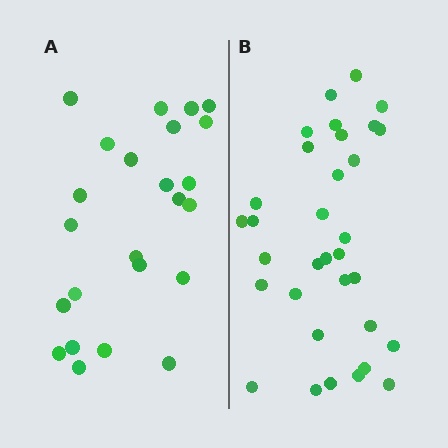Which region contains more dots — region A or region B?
Region B (the right region) has more dots.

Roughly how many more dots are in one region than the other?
Region B has roughly 8 or so more dots than region A.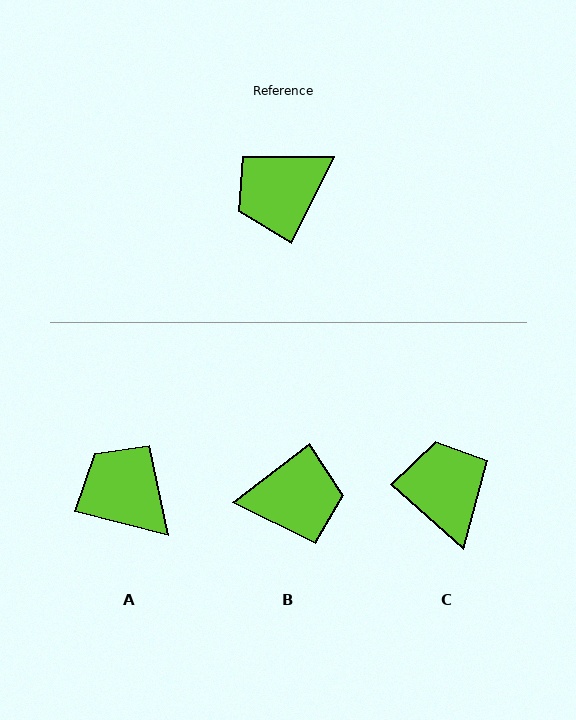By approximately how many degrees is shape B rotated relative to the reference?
Approximately 155 degrees counter-clockwise.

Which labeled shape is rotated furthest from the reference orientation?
B, about 155 degrees away.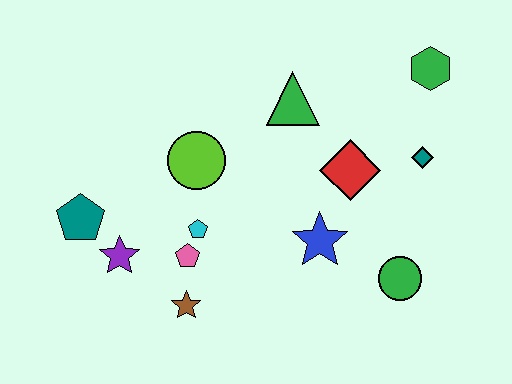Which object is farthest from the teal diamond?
The teal pentagon is farthest from the teal diamond.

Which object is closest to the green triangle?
The red diamond is closest to the green triangle.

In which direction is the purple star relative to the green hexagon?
The purple star is to the left of the green hexagon.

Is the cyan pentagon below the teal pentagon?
Yes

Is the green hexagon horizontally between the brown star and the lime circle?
No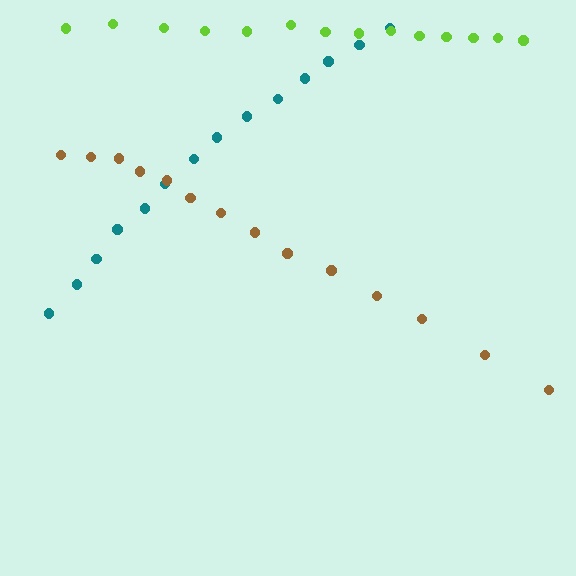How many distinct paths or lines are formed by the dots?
There are 3 distinct paths.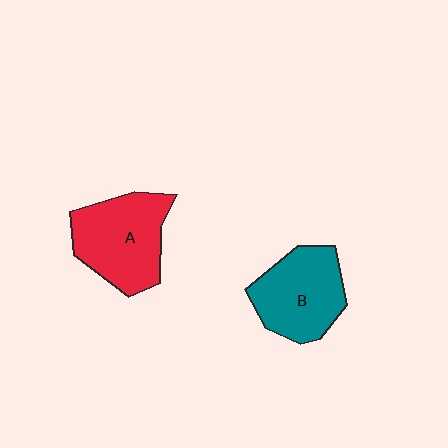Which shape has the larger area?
Shape A (red).